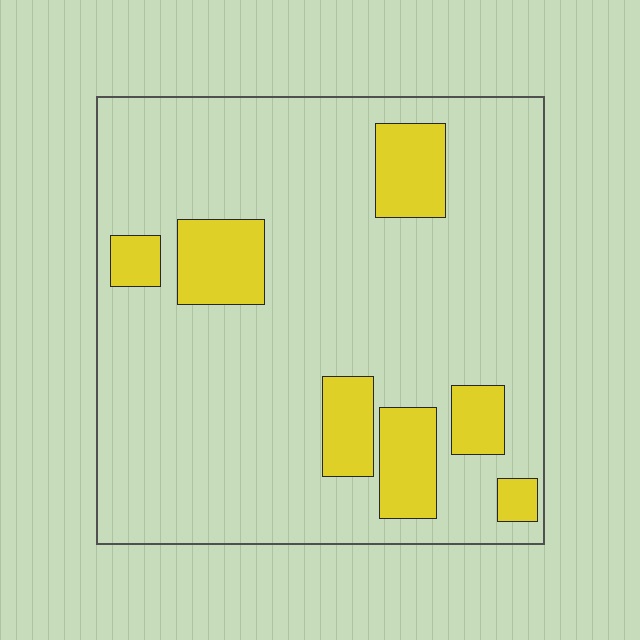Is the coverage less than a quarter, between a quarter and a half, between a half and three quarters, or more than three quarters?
Less than a quarter.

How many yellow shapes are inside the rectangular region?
7.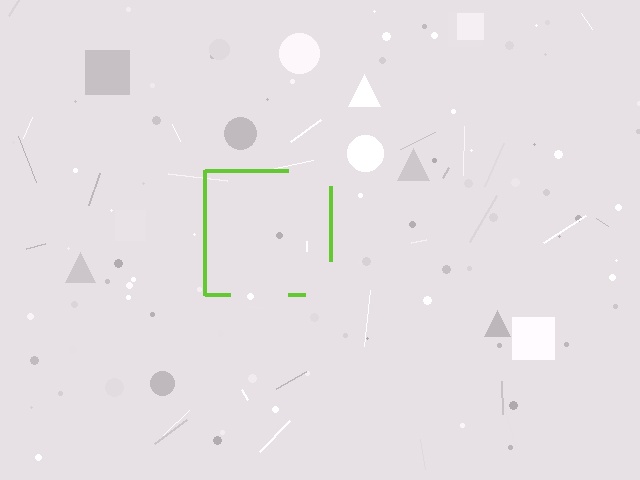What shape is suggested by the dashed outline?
The dashed outline suggests a square.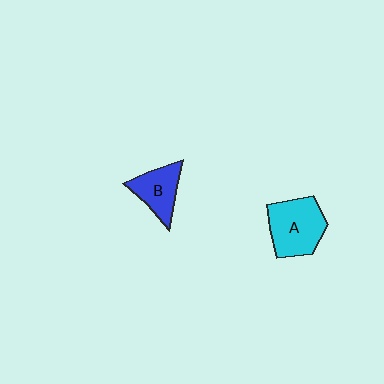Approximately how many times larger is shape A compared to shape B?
Approximately 1.5 times.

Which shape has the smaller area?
Shape B (blue).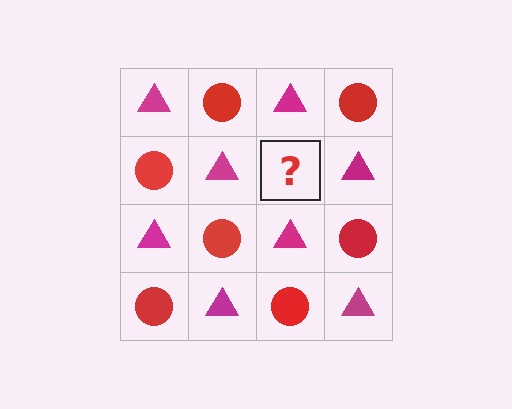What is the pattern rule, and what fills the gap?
The rule is that it alternates magenta triangle and red circle in a checkerboard pattern. The gap should be filled with a red circle.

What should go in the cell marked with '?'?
The missing cell should contain a red circle.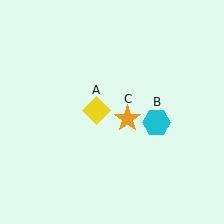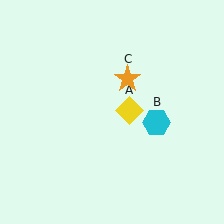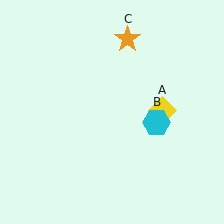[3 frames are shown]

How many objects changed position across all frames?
2 objects changed position: yellow diamond (object A), orange star (object C).